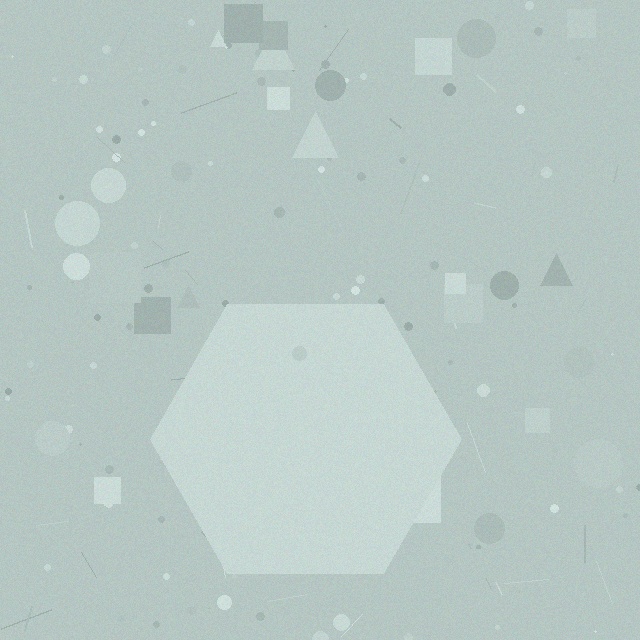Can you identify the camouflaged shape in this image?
The camouflaged shape is a hexagon.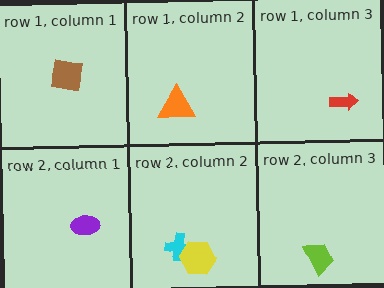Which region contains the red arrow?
The row 1, column 3 region.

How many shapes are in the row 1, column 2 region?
1.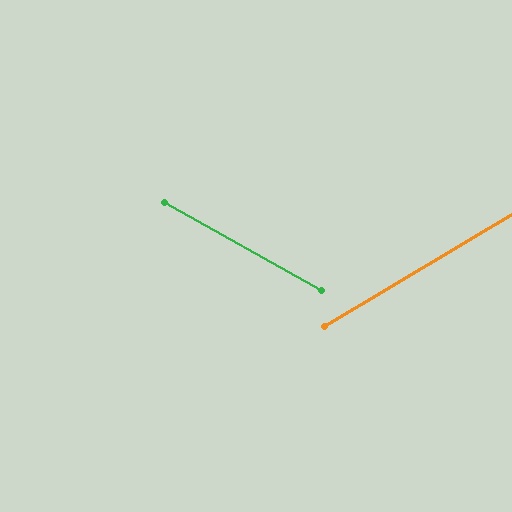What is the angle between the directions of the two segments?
Approximately 60 degrees.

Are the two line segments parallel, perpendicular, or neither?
Neither parallel nor perpendicular — they differ by about 60°.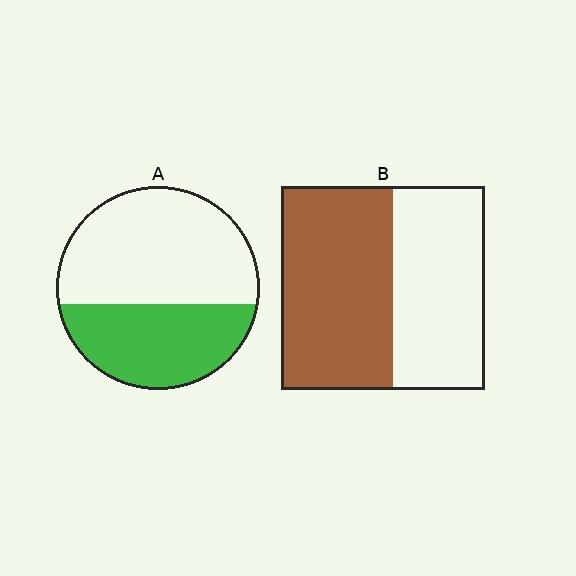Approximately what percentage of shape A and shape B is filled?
A is approximately 40% and B is approximately 55%.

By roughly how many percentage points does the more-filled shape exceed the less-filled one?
By roughly 15 percentage points (B over A).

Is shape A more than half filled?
No.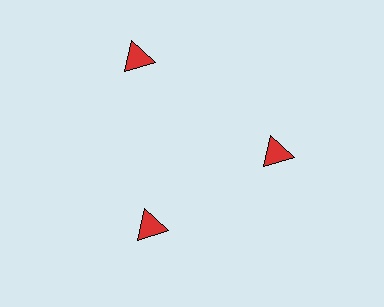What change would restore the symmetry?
The symmetry would be restored by moving it inward, back onto the ring so that all 3 triangles sit at equal angles and equal distance from the center.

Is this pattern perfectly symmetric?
No. The 3 red triangles are arranged in a ring, but one element near the 11 o'clock position is pushed outward from the center, breaking the 3-fold rotational symmetry.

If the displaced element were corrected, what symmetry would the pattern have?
It would have 3-fold rotational symmetry — the pattern would map onto itself every 120 degrees.